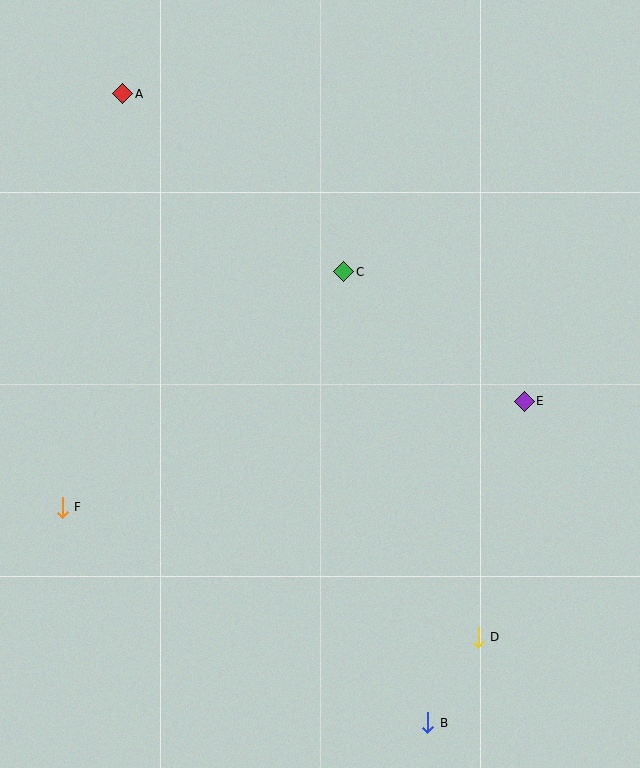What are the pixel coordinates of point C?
Point C is at (343, 272).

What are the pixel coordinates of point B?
Point B is at (428, 723).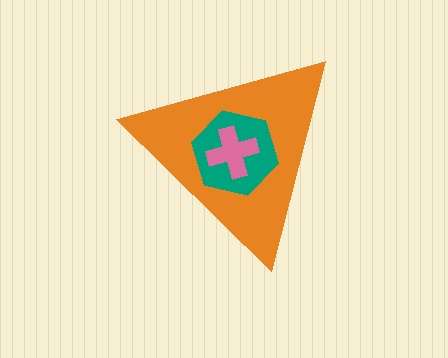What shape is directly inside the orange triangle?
The teal hexagon.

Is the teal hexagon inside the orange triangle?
Yes.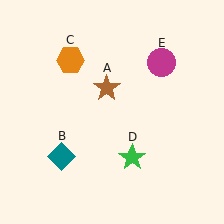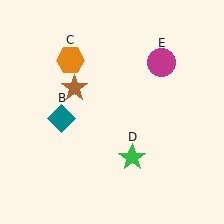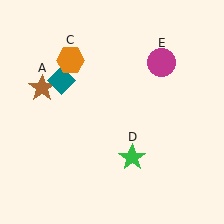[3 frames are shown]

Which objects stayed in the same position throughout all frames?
Orange hexagon (object C) and green star (object D) and magenta circle (object E) remained stationary.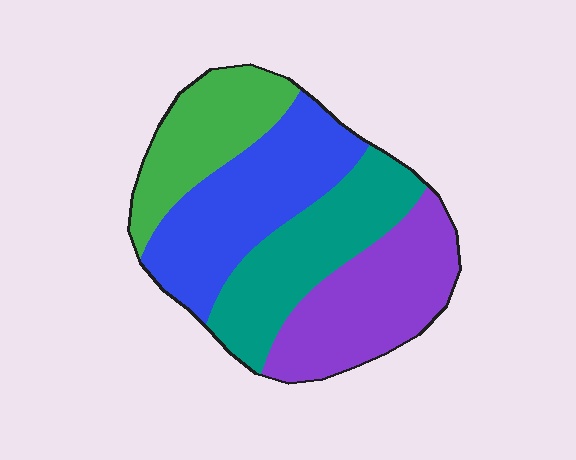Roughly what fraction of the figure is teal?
Teal takes up less than a quarter of the figure.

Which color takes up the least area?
Green, at roughly 20%.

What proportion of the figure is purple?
Purple covers roughly 25% of the figure.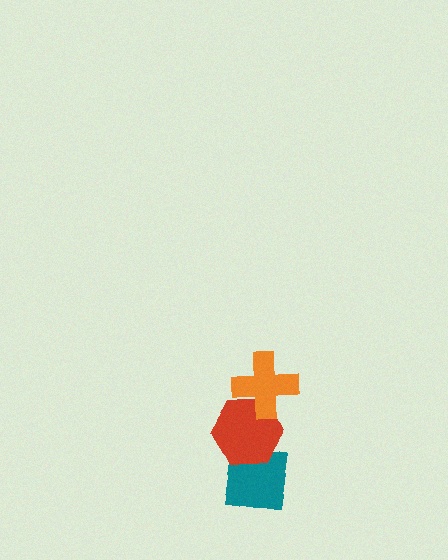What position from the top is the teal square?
The teal square is 3rd from the top.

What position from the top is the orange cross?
The orange cross is 1st from the top.